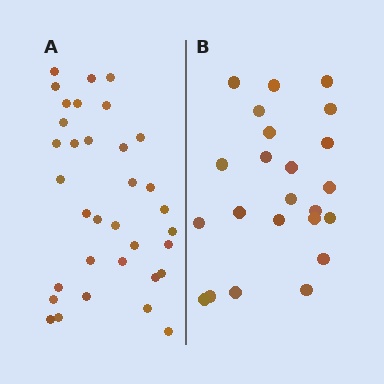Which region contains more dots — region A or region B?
Region A (the left region) has more dots.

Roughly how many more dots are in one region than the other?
Region A has roughly 12 or so more dots than region B.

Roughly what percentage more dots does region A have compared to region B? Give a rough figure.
About 50% more.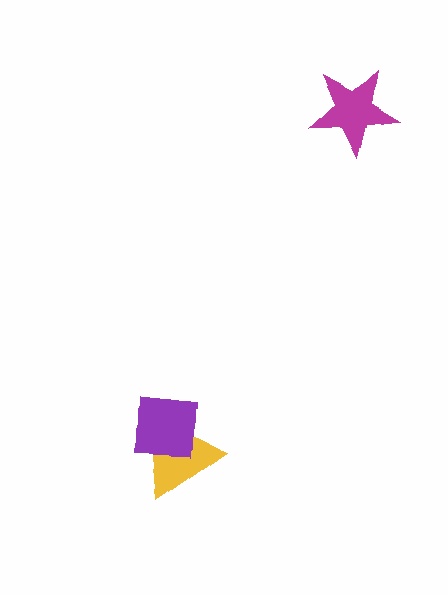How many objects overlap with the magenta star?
0 objects overlap with the magenta star.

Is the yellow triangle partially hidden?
Yes, it is partially covered by another shape.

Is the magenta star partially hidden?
No, no other shape covers it.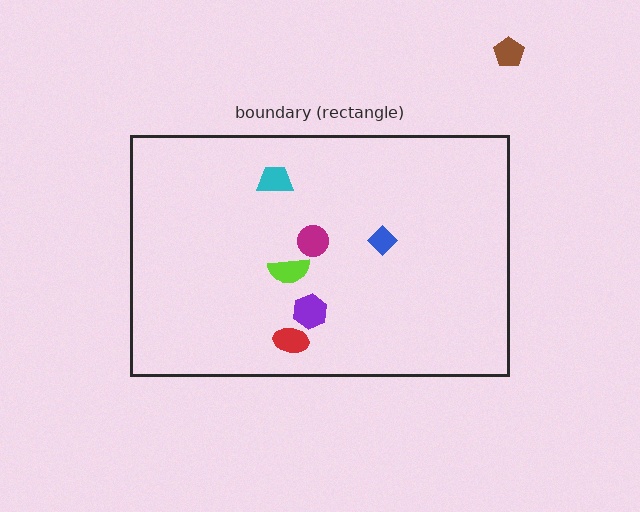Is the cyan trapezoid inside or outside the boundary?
Inside.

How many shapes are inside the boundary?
6 inside, 1 outside.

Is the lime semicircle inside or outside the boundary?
Inside.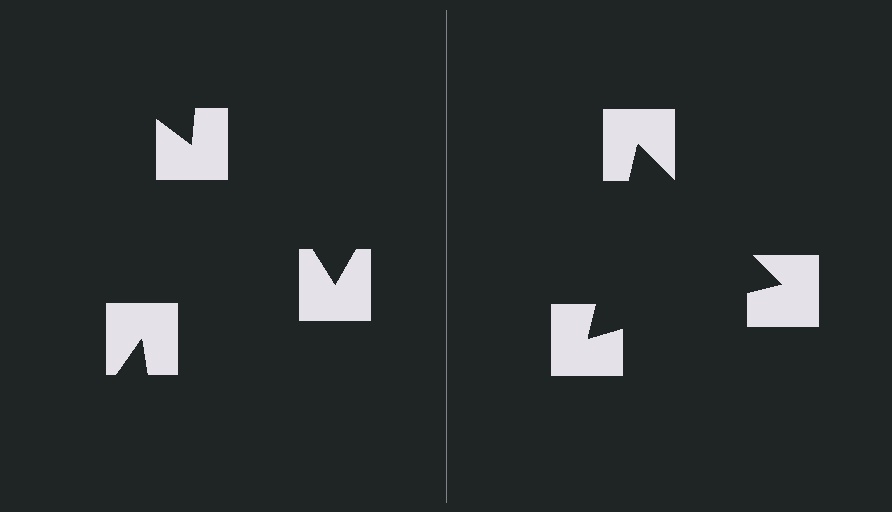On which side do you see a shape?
An illusory triangle appears on the right side. On the left side the wedge cuts are rotated, so no coherent shape forms.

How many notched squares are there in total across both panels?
6 — 3 on each side.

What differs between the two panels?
The notched squares are positioned identically on both sides; only the wedge orientations differ. On the right they align to a triangle; on the left they are misaligned.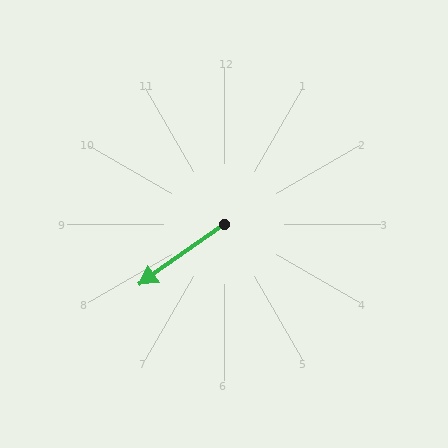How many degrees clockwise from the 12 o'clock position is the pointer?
Approximately 235 degrees.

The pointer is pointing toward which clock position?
Roughly 8 o'clock.